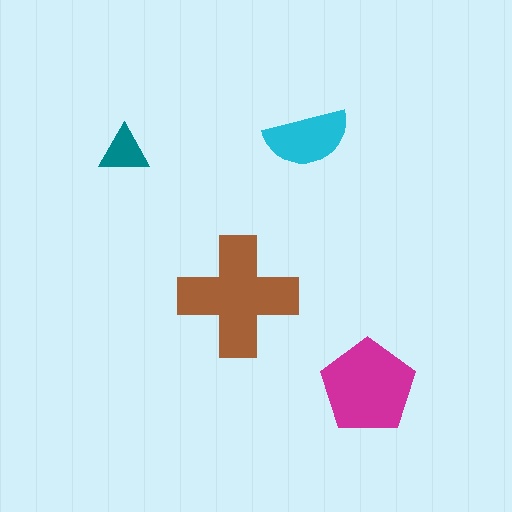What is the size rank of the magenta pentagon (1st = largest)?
2nd.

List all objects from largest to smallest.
The brown cross, the magenta pentagon, the cyan semicircle, the teal triangle.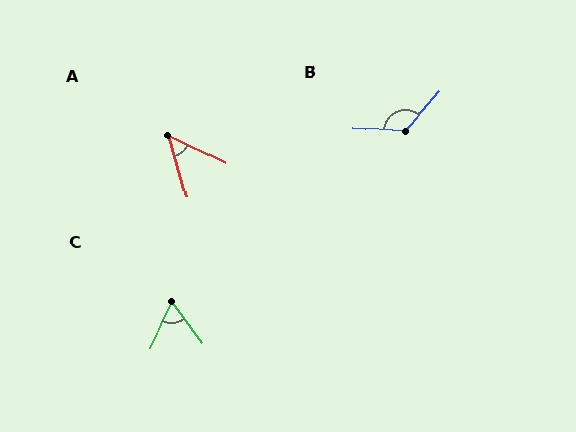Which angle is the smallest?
A, at approximately 48 degrees.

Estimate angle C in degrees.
Approximately 61 degrees.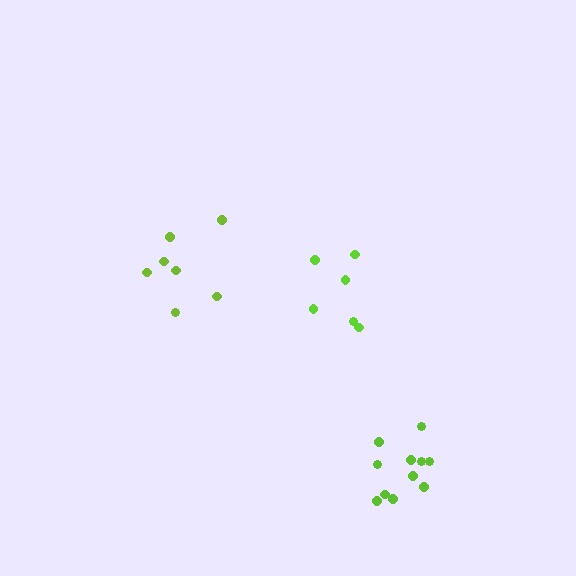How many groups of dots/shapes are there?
There are 3 groups.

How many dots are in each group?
Group 1: 7 dots, Group 2: 11 dots, Group 3: 6 dots (24 total).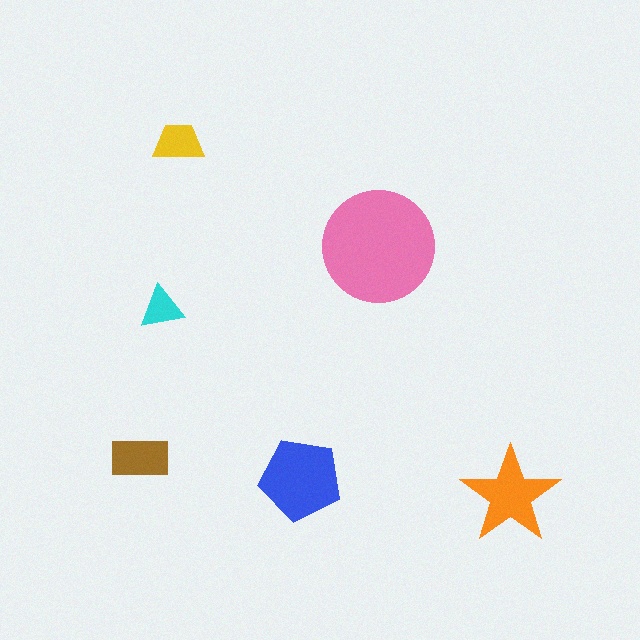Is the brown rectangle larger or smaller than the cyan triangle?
Larger.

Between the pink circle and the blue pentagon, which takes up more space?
The pink circle.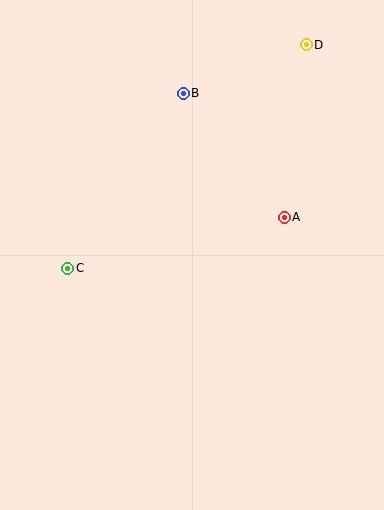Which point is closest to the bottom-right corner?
Point A is closest to the bottom-right corner.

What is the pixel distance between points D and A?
The distance between D and A is 174 pixels.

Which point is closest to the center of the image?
Point A at (284, 217) is closest to the center.